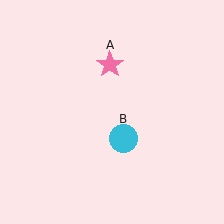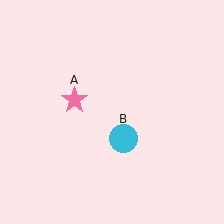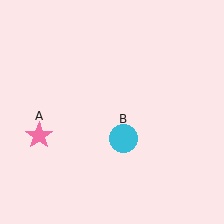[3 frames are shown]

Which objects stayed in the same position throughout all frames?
Cyan circle (object B) remained stationary.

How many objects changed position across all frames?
1 object changed position: pink star (object A).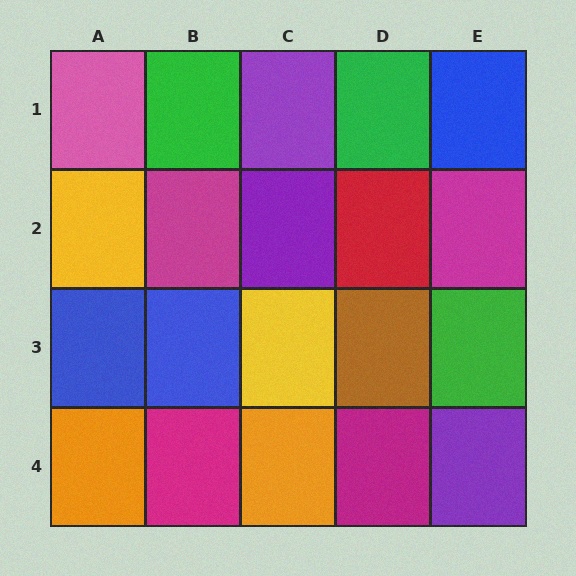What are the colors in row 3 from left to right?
Blue, blue, yellow, brown, green.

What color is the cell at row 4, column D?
Magenta.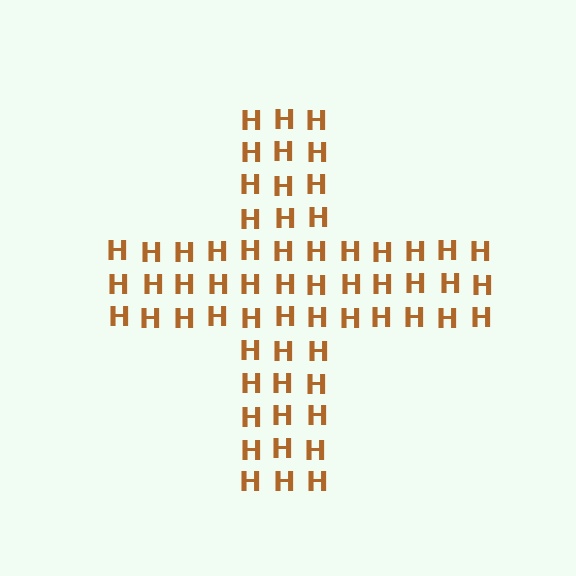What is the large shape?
The large shape is a cross.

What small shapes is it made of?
It is made of small letter H's.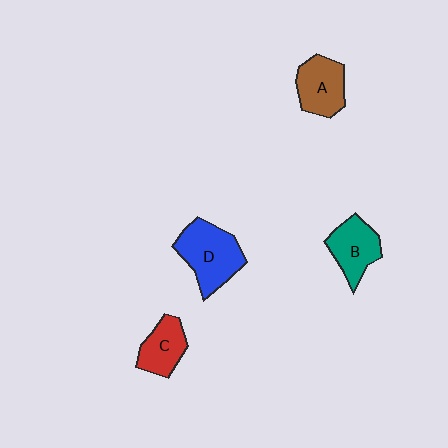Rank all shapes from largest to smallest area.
From largest to smallest: D (blue), A (brown), B (teal), C (red).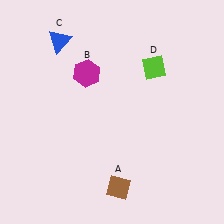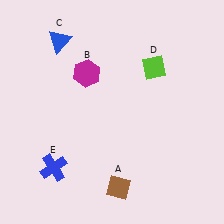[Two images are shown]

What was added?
A blue cross (E) was added in Image 2.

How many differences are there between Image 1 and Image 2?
There is 1 difference between the two images.